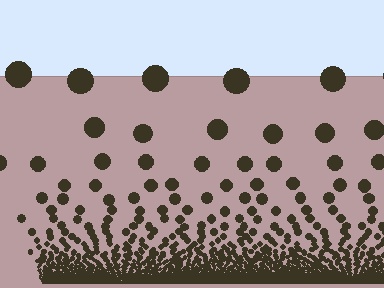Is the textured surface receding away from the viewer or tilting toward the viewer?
The surface appears to tilt toward the viewer. Texture elements get larger and sparser toward the top.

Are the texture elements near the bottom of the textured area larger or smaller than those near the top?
Smaller. The gradient is inverted — elements near the bottom are smaller and denser.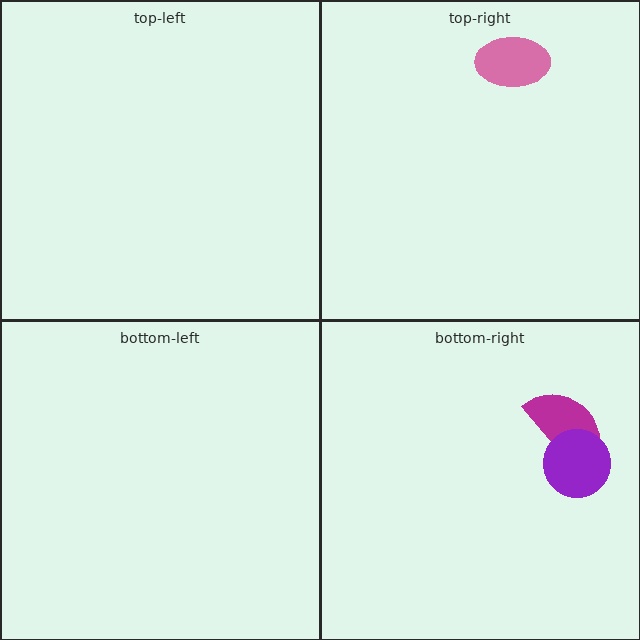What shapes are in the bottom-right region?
The magenta semicircle, the purple circle.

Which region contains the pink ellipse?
The top-right region.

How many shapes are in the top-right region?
1.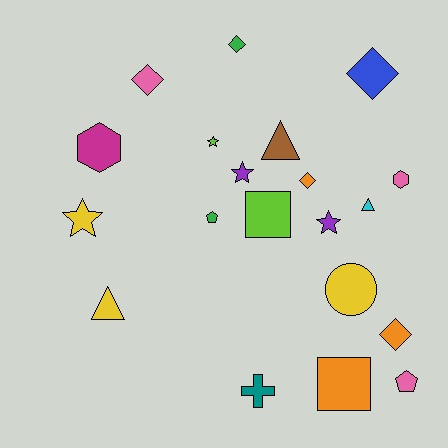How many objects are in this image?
There are 20 objects.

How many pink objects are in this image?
There are 3 pink objects.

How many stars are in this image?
There are 4 stars.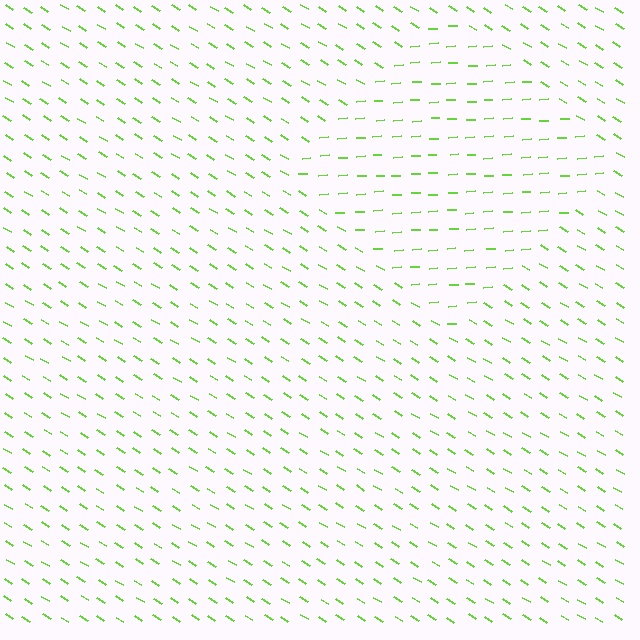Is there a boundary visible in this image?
Yes, there is a texture boundary formed by a change in line orientation.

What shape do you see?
I see a diamond.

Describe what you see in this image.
The image is filled with small lime line segments. A diamond region in the image has lines oriented differently from the surrounding lines, creating a visible texture boundary.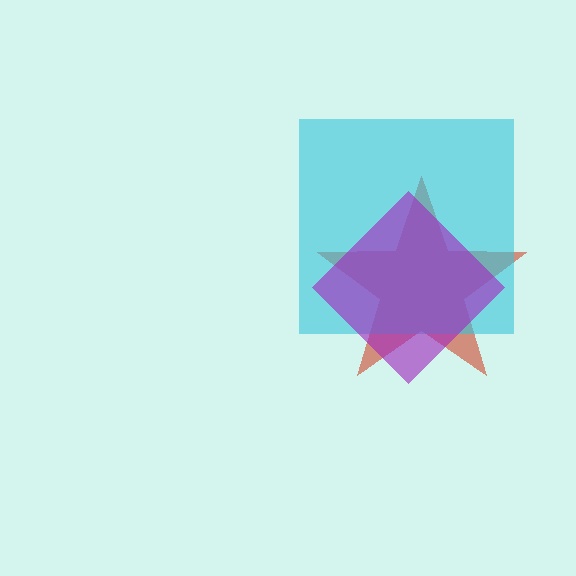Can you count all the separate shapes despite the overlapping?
Yes, there are 3 separate shapes.